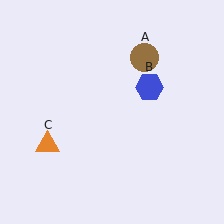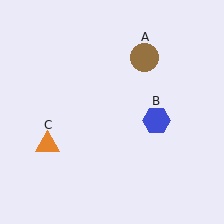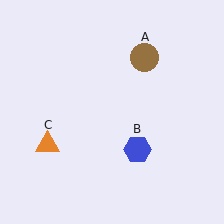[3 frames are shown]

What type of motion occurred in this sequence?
The blue hexagon (object B) rotated clockwise around the center of the scene.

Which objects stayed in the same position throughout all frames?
Brown circle (object A) and orange triangle (object C) remained stationary.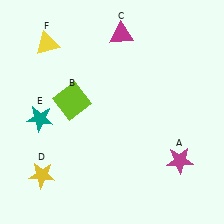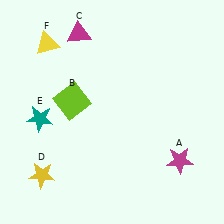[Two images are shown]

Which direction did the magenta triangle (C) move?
The magenta triangle (C) moved left.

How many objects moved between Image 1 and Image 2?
1 object moved between the two images.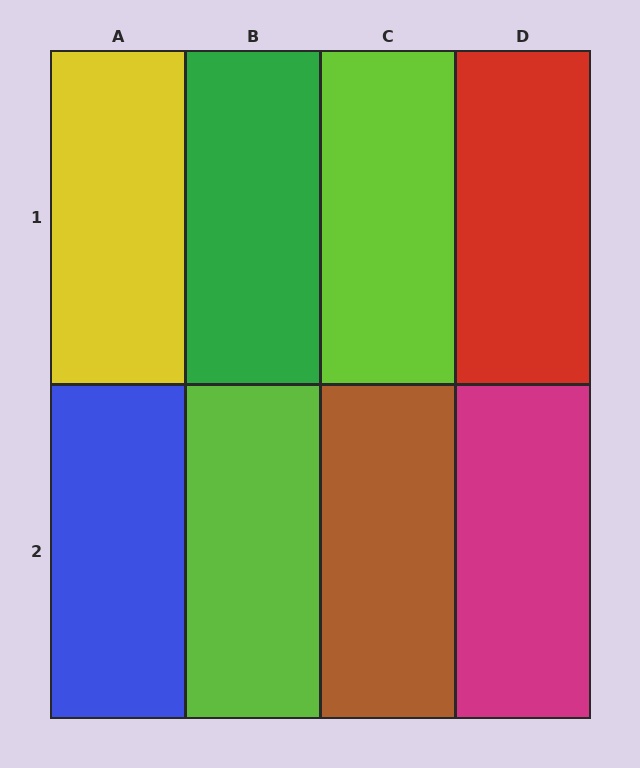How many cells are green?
1 cell is green.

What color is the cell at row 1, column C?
Lime.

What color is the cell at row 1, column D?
Red.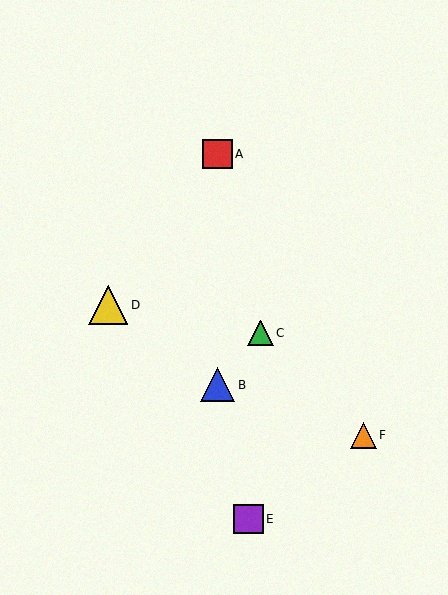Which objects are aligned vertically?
Objects A, B are aligned vertically.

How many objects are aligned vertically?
2 objects (A, B) are aligned vertically.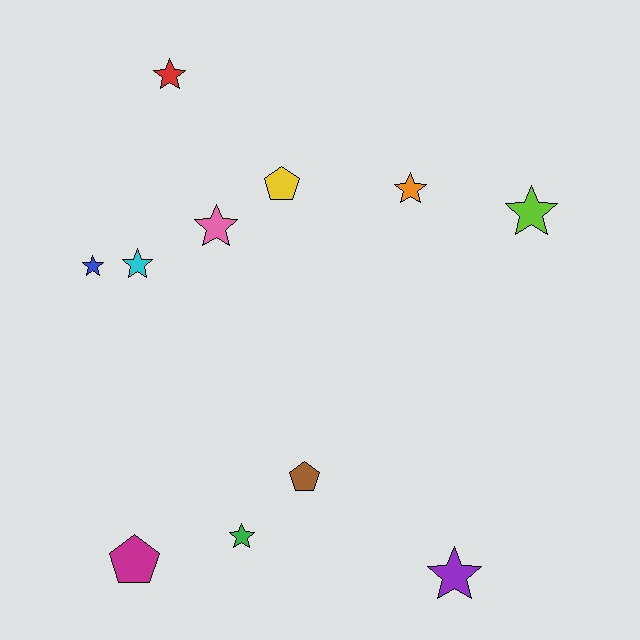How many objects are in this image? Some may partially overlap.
There are 11 objects.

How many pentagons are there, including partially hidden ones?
There are 3 pentagons.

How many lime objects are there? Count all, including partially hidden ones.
There is 1 lime object.